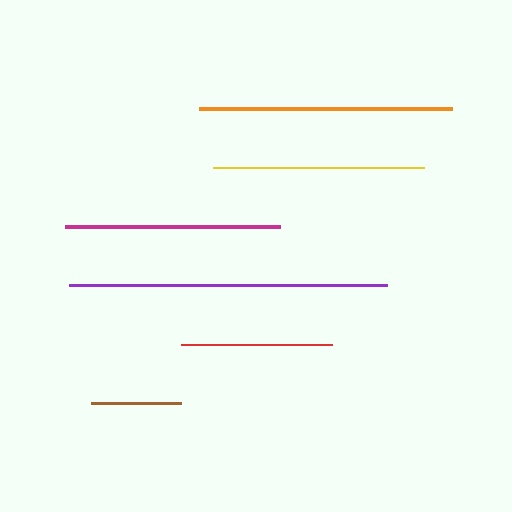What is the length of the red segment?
The red segment is approximately 151 pixels long.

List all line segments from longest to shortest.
From longest to shortest: purple, orange, magenta, yellow, red, brown.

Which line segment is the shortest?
The brown line is the shortest at approximately 90 pixels.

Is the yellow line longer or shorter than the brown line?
The yellow line is longer than the brown line.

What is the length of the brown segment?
The brown segment is approximately 90 pixels long.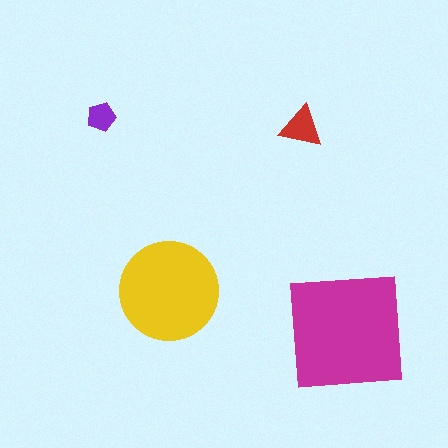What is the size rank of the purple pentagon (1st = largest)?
4th.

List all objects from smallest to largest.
The purple pentagon, the red triangle, the yellow circle, the magenta square.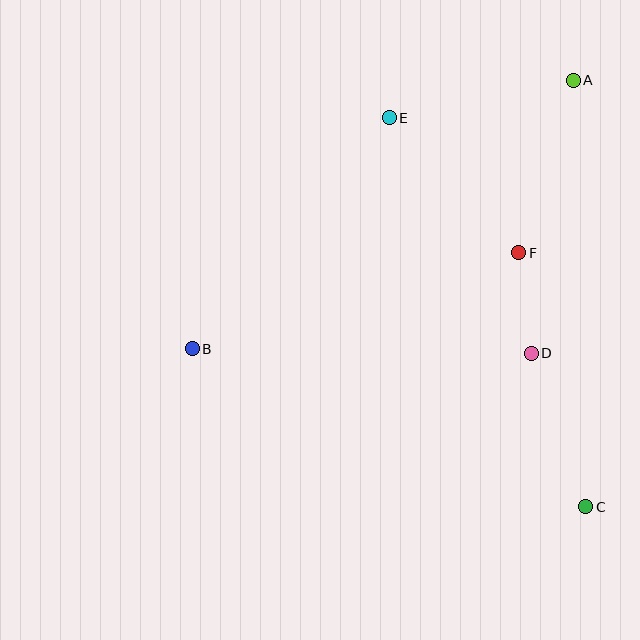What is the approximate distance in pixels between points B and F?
The distance between B and F is approximately 340 pixels.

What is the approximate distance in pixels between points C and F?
The distance between C and F is approximately 263 pixels.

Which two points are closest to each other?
Points D and F are closest to each other.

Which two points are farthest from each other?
Points A and B are farthest from each other.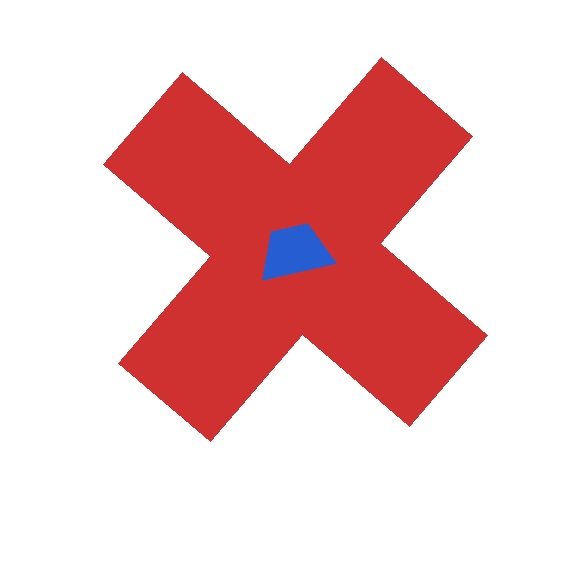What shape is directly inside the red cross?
The blue trapezoid.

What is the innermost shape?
The blue trapezoid.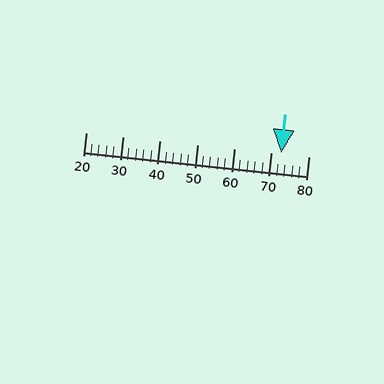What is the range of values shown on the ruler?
The ruler shows values from 20 to 80.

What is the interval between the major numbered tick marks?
The major tick marks are spaced 10 units apart.